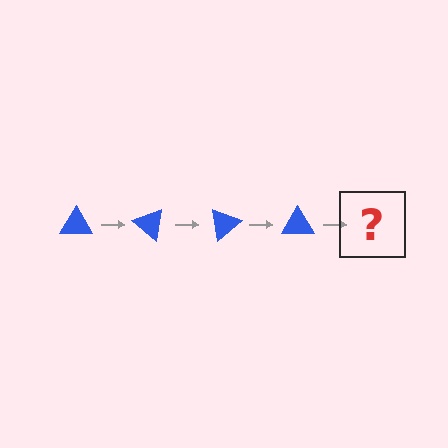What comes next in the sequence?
The next element should be a blue triangle rotated 160 degrees.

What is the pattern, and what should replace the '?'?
The pattern is that the triangle rotates 40 degrees each step. The '?' should be a blue triangle rotated 160 degrees.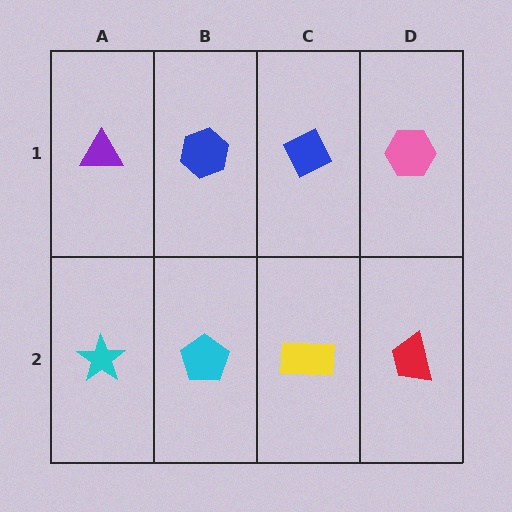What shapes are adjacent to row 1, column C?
A yellow rectangle (row 2, column C), a blue hexagon (row 1, column B), a pink hexagon (row 1, column D).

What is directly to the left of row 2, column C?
A cyan pentagon.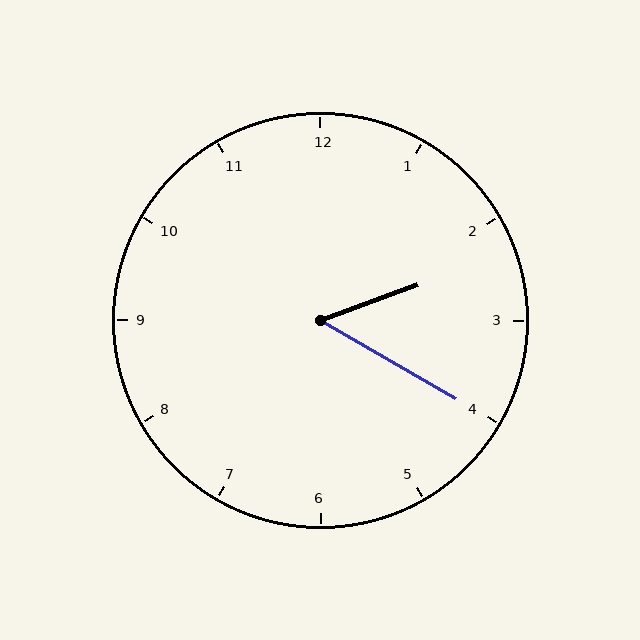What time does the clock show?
2:20.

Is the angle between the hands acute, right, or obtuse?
It is acute.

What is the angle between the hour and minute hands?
Approximately 50 degrees.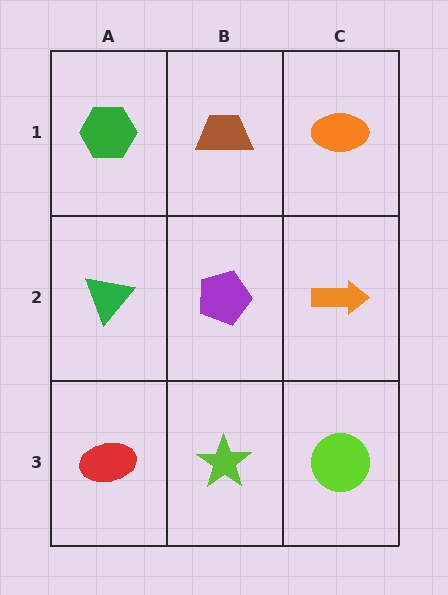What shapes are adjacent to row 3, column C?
An orange arrow (row 2, column C), a lime star (row 3, column B).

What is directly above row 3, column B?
A purple pentagon.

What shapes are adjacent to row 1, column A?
A green triangle (row 2, column A), a brown trapezoid (row 1, column B).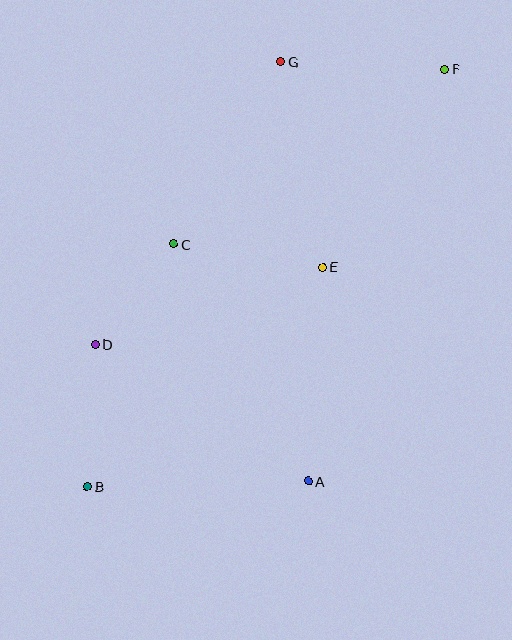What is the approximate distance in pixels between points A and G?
The distance between A and G is approximately 420 pixels.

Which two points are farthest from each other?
Points B and F are farthest from each other.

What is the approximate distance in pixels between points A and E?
The distance between A and E is approximately 215 pixels.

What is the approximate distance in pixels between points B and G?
The distance between B and G is approximately 467 pixels.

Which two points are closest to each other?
Points C and D are closest to each other.